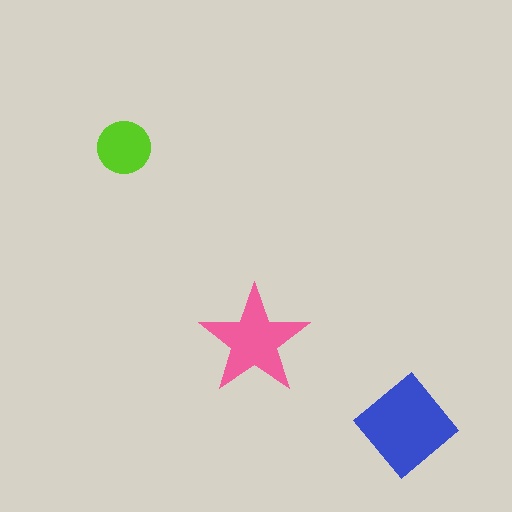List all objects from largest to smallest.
The blue diamond, the pink star, the lime circle.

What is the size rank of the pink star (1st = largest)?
2nd.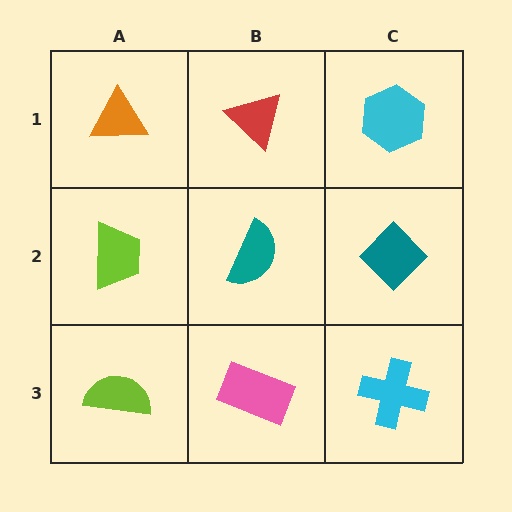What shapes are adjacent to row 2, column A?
An orange triangle (row 1, column A), a lime semicircle (row 3, column A), a teal semicircle (row 2, column B).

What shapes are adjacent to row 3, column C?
A teal diamond (row 2, column C), a pink rectangle (row 3, column B).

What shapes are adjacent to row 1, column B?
A teal semicircle (row 2, column B), an orange triangle (row 1, column A), a cyan hexagon (row 1, column C).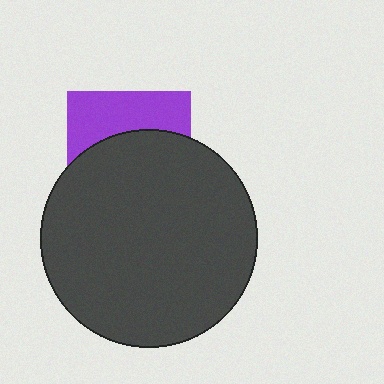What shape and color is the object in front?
The object in front is a dark gray circle.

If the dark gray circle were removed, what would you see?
You would see the complete purple square.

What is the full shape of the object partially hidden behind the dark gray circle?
The partially hidden object is a purple square.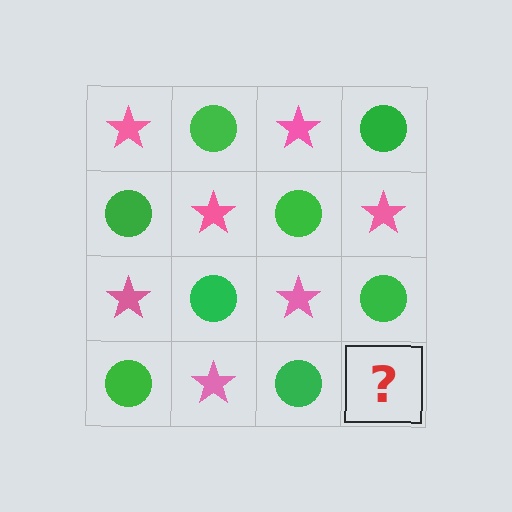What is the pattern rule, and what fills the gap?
The rule is that it alternates pink star and green circle in a checkerboard pattern. The gap should be filled with a pink star.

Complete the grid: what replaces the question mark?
The question mark should be replaced with a pink star.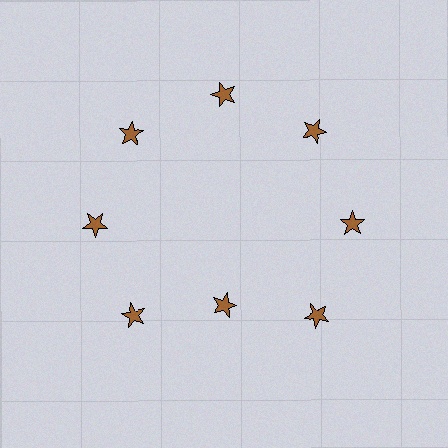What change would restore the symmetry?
The symmetry would be restored by moving it outward, back onto the ring so that all 8 stars sit at equal angles and equal distance from the center.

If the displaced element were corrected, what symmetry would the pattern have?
It would have 8-fold rotational symmetry — the pattern would map onto itself every 45 degrees.